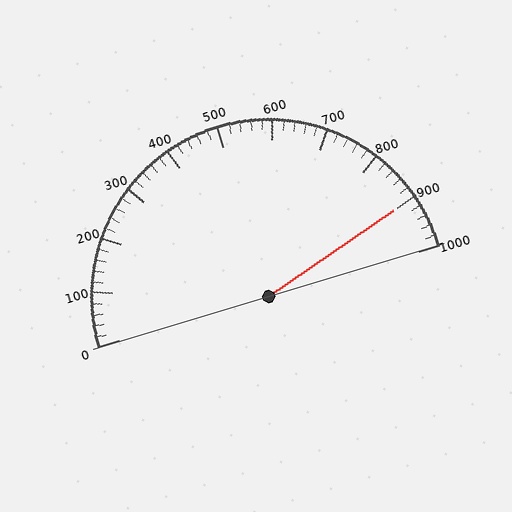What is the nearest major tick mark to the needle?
The nearest major tick mark is 900.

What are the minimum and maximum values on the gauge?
The gauge ranges from 0 to 1000.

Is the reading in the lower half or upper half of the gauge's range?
The reading is in the upper half of the range (0 to 1000).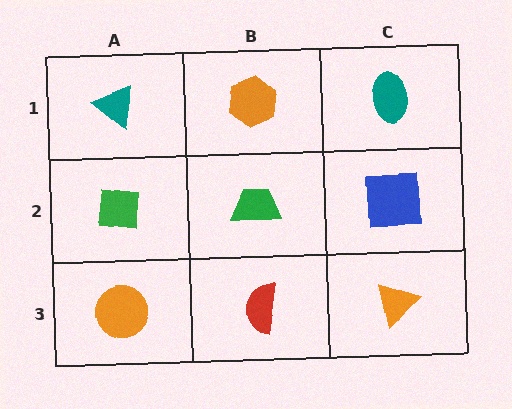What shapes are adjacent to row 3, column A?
A green square (row 2, column A), a red semicircle (row 3, column B).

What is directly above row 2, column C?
A teal ellipse.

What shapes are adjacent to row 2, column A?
A teal triangle (row 1, column A), an orange circle (row 3, column A), a green trapezoid (row 2, column B).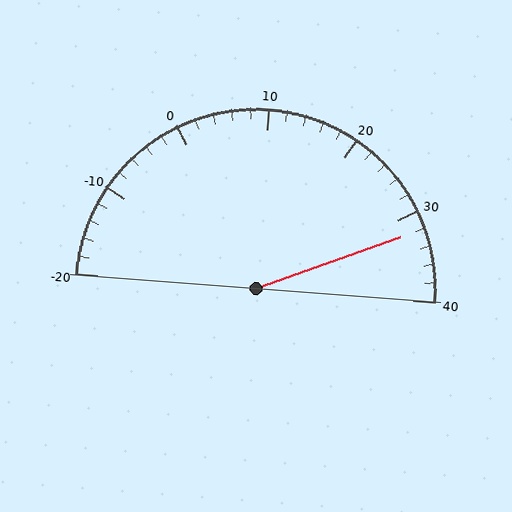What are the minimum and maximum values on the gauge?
The gauge ranges from -20 to 40.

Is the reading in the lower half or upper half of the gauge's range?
The reading is in the upper half of the range (-20 to 40).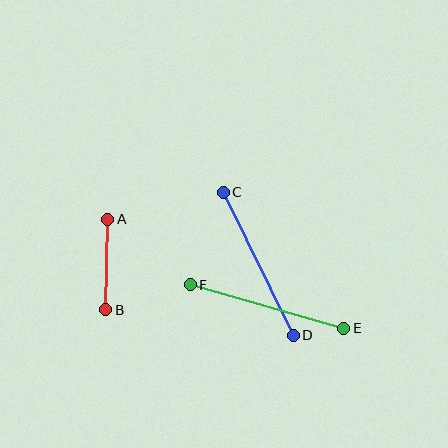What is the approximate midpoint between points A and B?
The midpoint is at approximately (107, 265) pixels.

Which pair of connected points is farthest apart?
Points C and D are farthest apart.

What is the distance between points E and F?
The distance is approximately 159 pixels.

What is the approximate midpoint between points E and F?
The midpoint is at approximately (267, 307) pixels.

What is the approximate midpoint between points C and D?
The midpoint is at approximately (258, 264) pixels.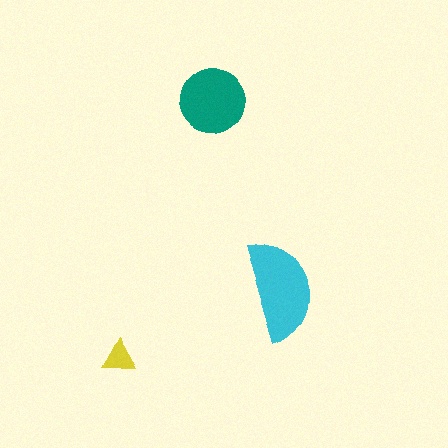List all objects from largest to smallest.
The cyan semicircle, the teal circle, the yellow triangle.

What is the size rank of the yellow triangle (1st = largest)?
3rd.